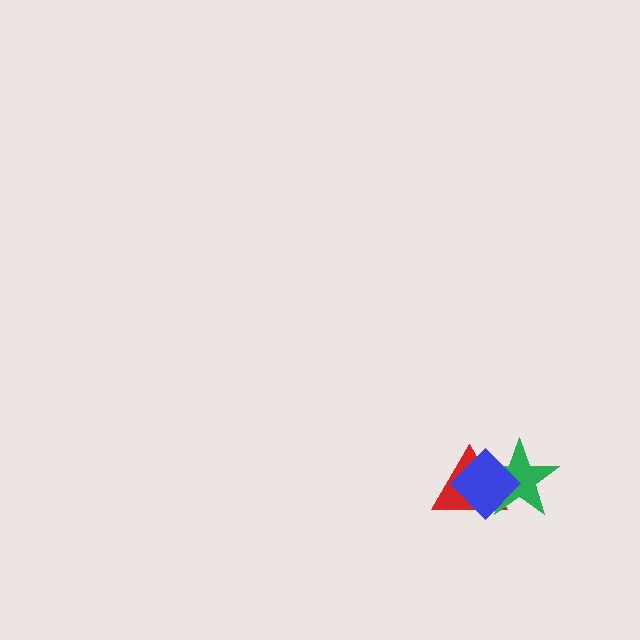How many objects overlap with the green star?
2 objects overlap with the green star.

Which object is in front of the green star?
The blue diamond is in front of the green star.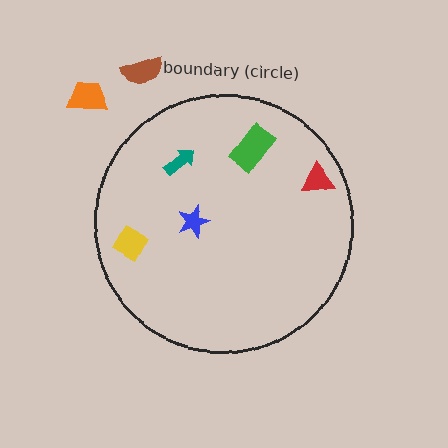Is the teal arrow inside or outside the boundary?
Inside.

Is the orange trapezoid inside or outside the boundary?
Outside.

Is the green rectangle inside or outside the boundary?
Inside.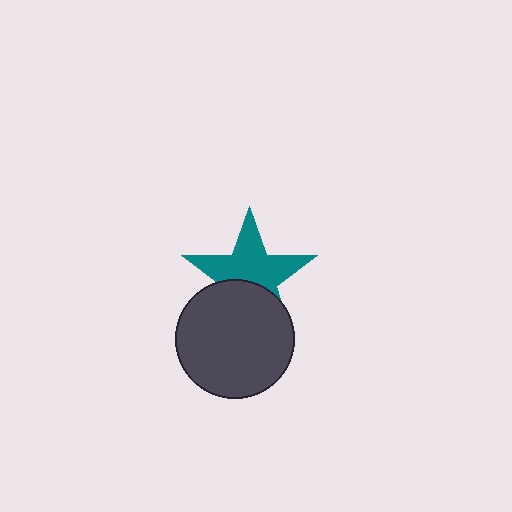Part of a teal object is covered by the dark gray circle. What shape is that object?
It is a star.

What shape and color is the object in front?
The object in front is a dark gray circle.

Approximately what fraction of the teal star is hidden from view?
Roughly 39% of the teal star is hidden behind the dark gray circle.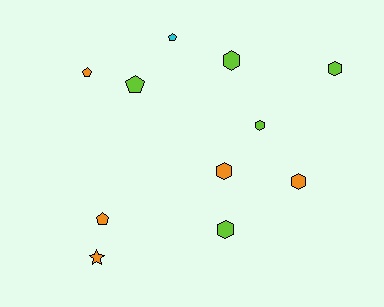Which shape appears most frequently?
Hexagon, with 6 objects.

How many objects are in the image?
There are 11 objects.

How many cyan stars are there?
There are no cyan stars.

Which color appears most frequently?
Orange, with 5 objects.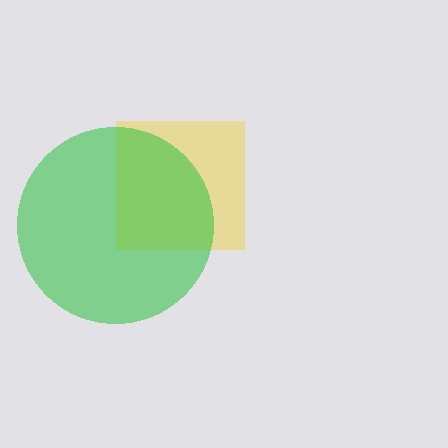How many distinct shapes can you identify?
There are 2 distinct shapes: a yellow square, a green circle.